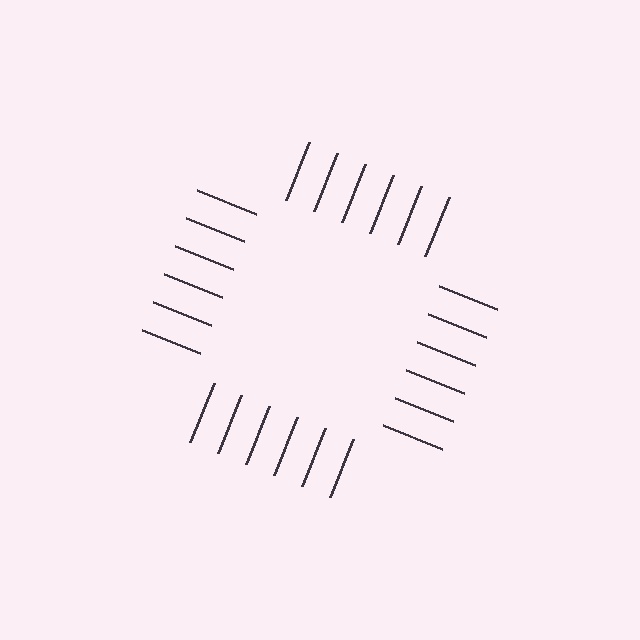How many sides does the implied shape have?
4 sides — the line-ends trace a square.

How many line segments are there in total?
24 — 6 along each of the 4 edges.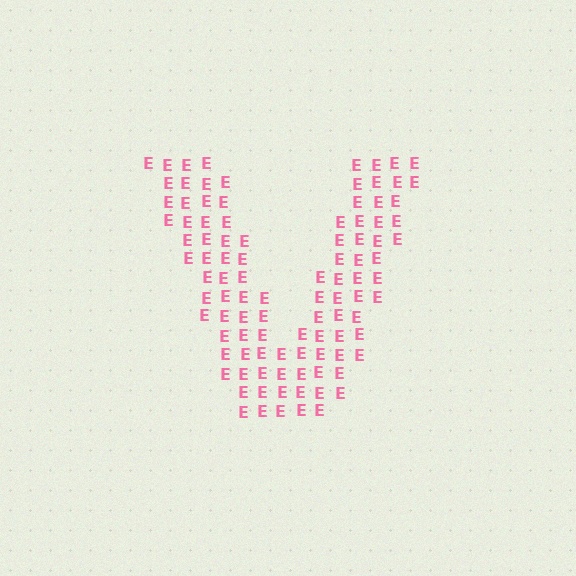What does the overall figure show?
The overall figure shows the letter V.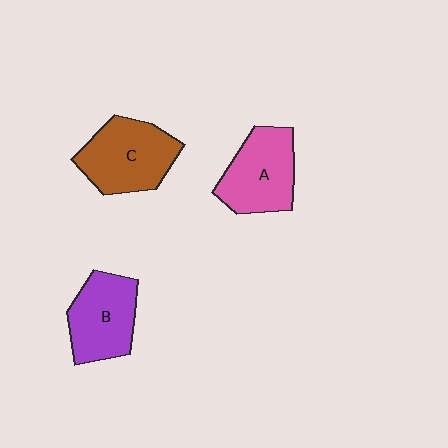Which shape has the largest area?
Shape C (brown).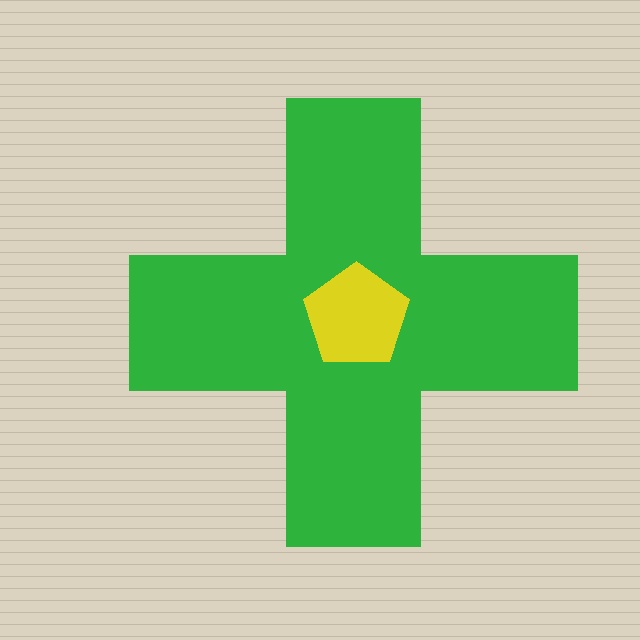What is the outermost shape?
The green cross.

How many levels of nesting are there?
2.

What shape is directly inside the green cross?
The yellow pentagon.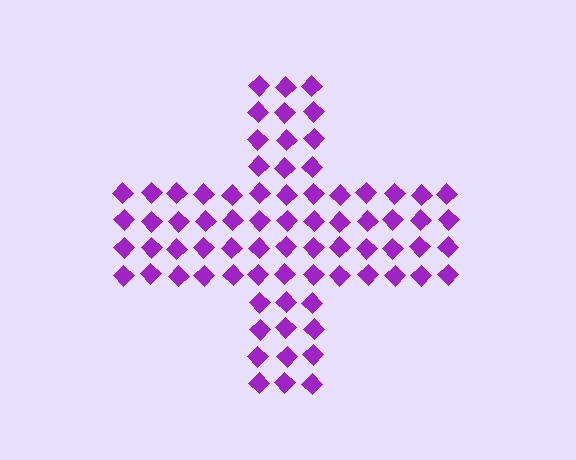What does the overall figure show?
The overall figure shows a cross.